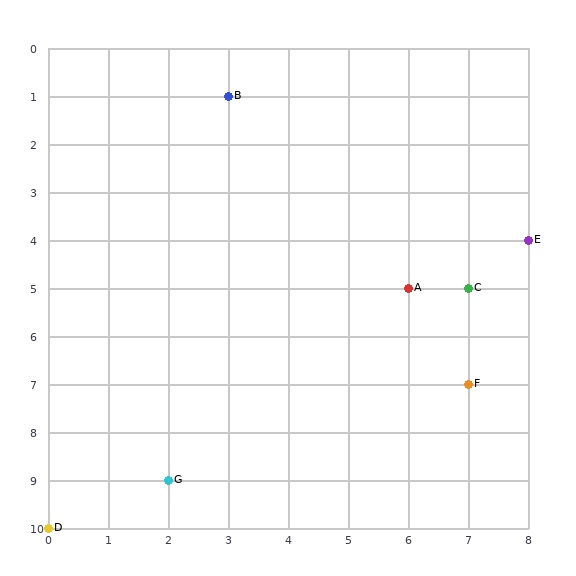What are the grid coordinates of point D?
Point D is at grid coordinates (0, 10).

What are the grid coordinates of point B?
Point B is at grid coordinates (3, 1).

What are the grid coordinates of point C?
Point C is at grid coordinates (7, 5).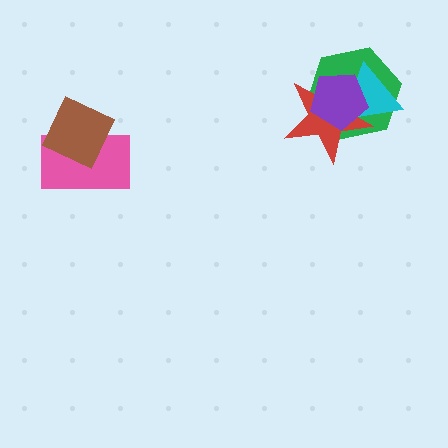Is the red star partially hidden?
Yes, it is partially covered by another shape.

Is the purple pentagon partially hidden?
No, no other shape covers it.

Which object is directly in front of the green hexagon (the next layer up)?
The cyan triangle is directly in front of the green hexagon.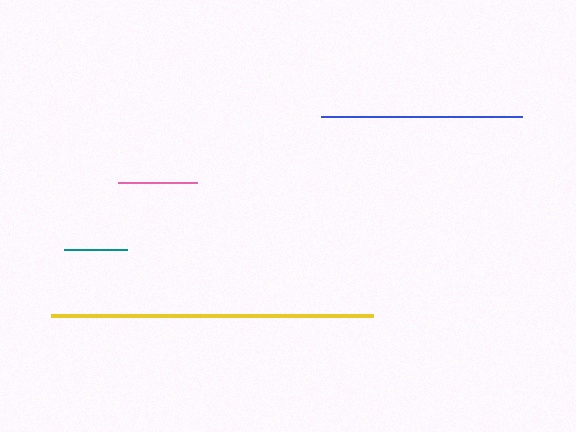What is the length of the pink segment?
The pink segment is approximately 79 pixels long.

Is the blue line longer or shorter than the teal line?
The blue line is longer than the teal line.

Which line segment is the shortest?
The teal line is the shortest at approximately 62 pixels.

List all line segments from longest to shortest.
From longest to shortest: yellow, blue, pink, teal.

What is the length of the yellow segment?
The yellow segment is approximately 323 pixels long.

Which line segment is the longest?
The yellow line is the longest at approximately 323 pixels.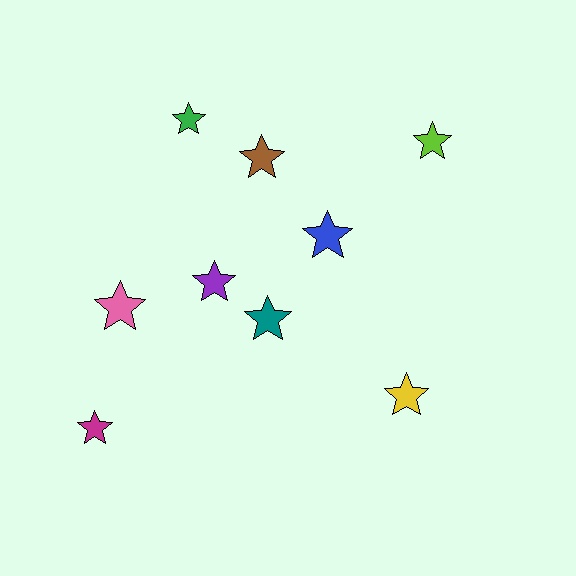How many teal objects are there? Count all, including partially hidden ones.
There is 1 teal object.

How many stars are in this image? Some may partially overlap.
There are 9 stars.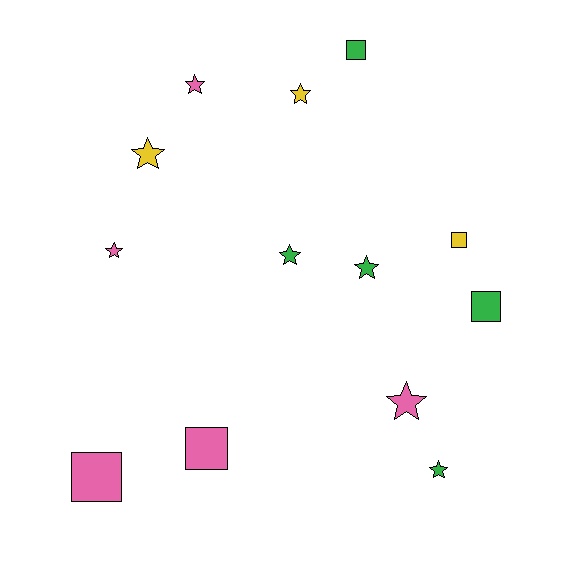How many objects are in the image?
There are 13 objects.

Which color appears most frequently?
Green, with 5 objects.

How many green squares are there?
There are 2 green squares.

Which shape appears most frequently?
Star, with 8 objects.